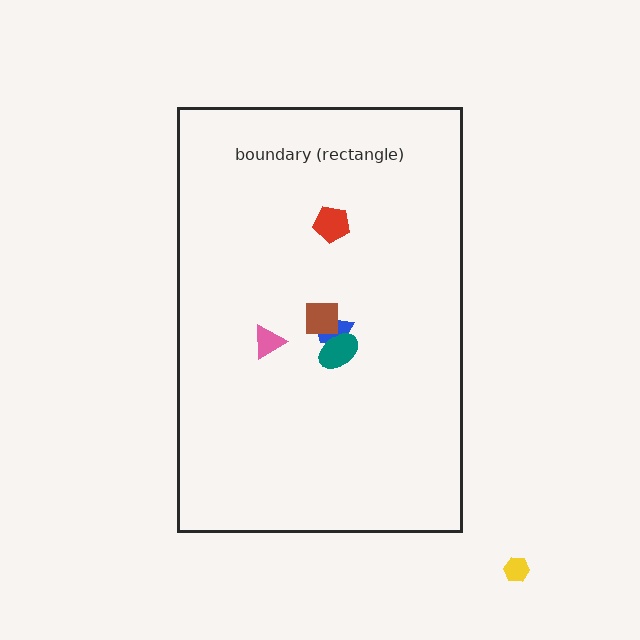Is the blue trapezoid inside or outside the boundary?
Inside.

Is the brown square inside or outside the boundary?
Inside.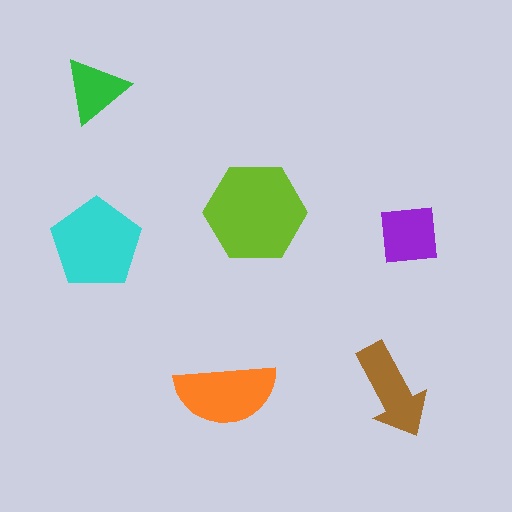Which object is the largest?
The lime hexagon.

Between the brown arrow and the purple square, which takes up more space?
The brown arrow.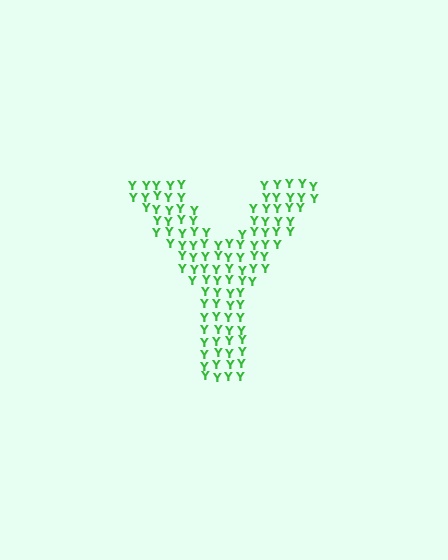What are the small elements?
The small elements are letter Y's.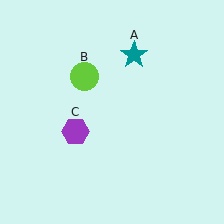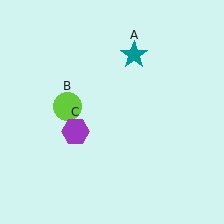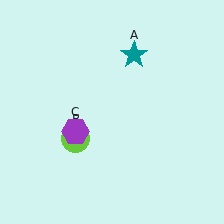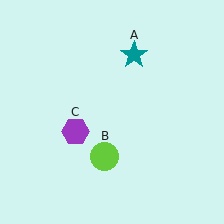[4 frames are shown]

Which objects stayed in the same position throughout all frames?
Teal star (object A) and purple hexagon (object C) remained stationary.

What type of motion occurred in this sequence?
The lime circle (object B) rotated counterclockwise around the center of the scene.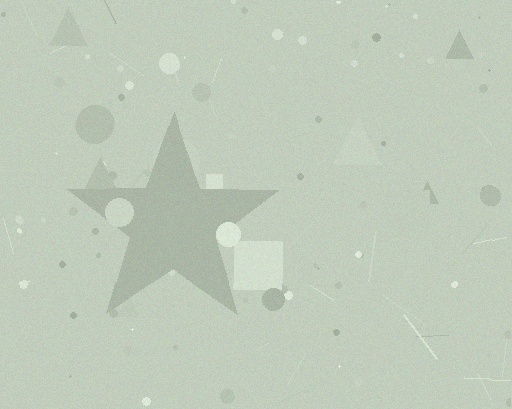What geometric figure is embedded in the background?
A star is embedded in the background.